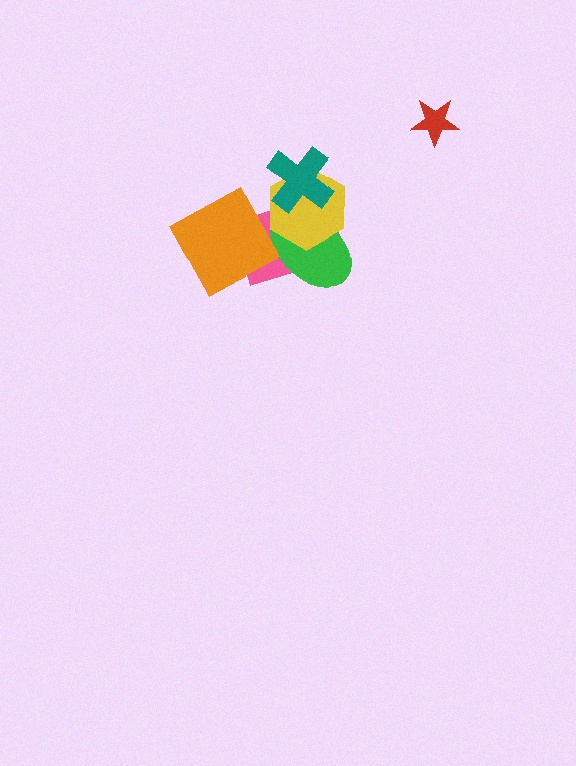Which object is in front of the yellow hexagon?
The teal cross is in front of the yellow hexagon.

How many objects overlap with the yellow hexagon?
3 objects overlap with the yellow hexagon.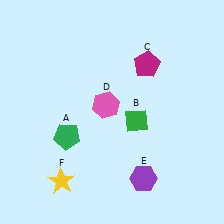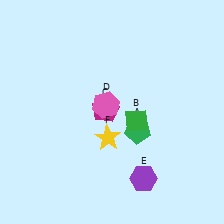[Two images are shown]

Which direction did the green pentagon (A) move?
The green pentagon (A) moved right.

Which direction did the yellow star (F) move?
The yellow star (F) moved right.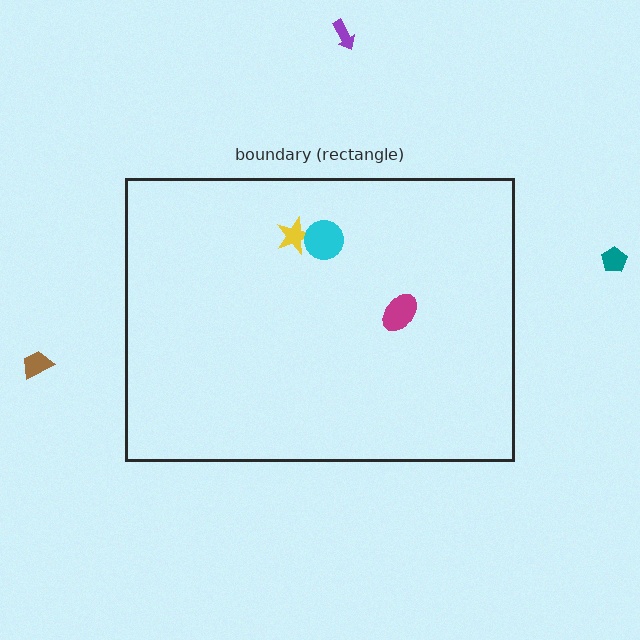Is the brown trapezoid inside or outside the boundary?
Outside.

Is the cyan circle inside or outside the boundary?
Inside.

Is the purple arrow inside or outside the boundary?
Outside.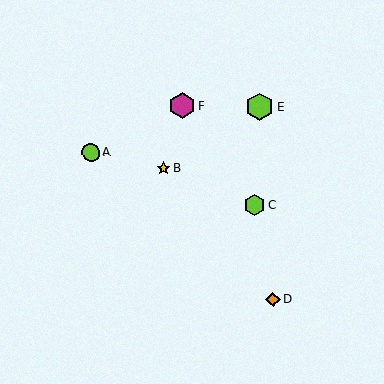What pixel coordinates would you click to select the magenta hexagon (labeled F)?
Click at (182, 106) to select the magenta hexagon F.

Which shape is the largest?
The lime hexagon (labeled E) is the largest.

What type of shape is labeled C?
Shape C is a lime hexagon.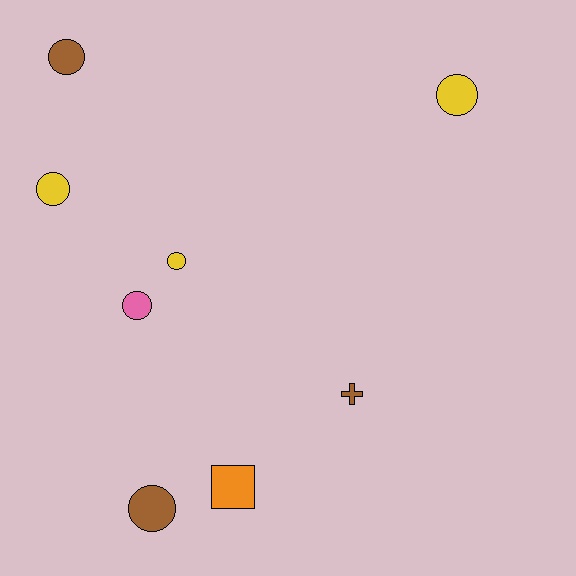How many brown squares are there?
There are no brown squares.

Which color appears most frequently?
Yellow, with 3 objects.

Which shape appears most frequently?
Circle, with 6 objects.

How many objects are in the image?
There are 8 objects.